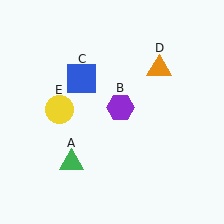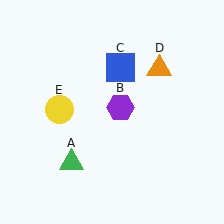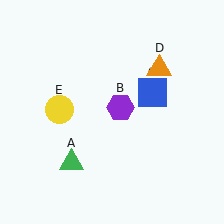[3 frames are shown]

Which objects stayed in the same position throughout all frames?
Green triangle (object A) and purple hexagon (object B) and orange triangle (object D) and yellow circle (object E) remained stationary.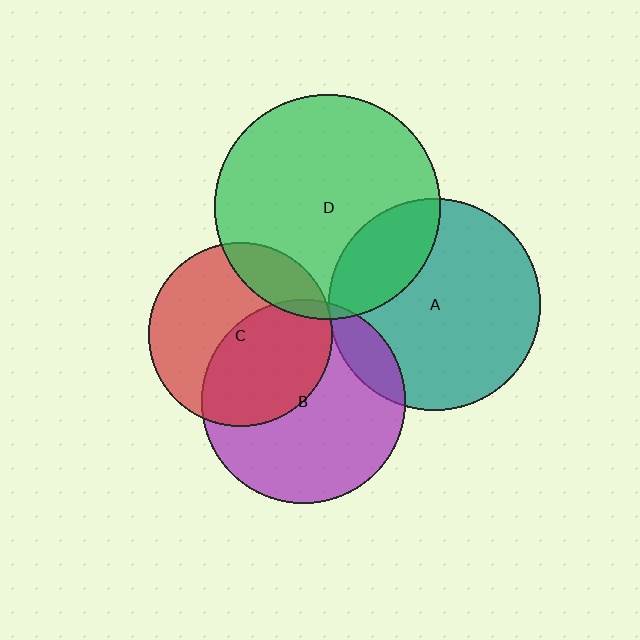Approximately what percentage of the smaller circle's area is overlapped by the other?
Approximately 10%.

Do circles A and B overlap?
Yes.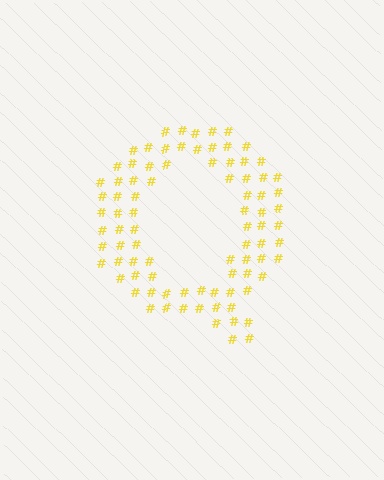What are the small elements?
The small elements are hash symbols.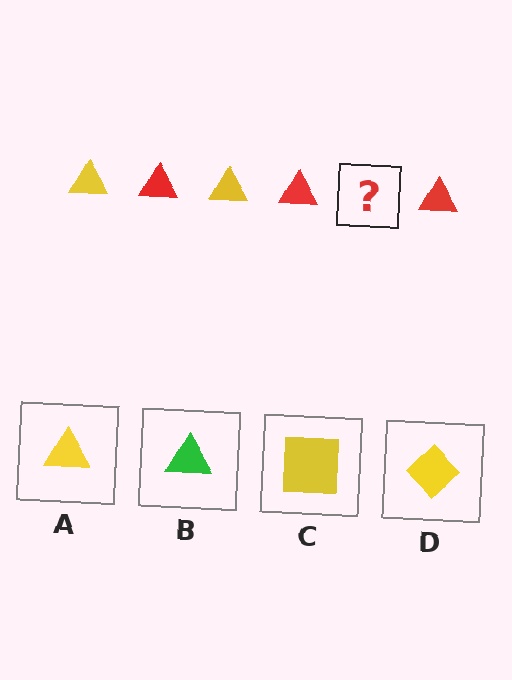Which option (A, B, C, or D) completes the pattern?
A.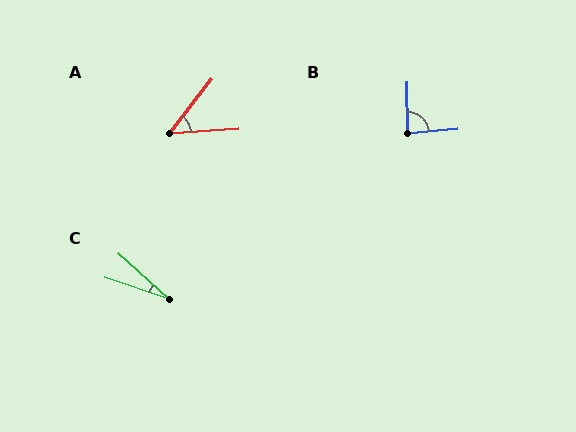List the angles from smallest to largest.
C (23°), A (49°), B (86°).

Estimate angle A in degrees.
Approximately 49 degrees.